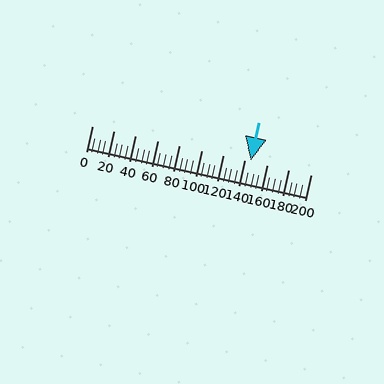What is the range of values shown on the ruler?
The ruler shows values from 0 to 200.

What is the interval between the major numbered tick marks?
The major tick marks are spaced 20 units apart.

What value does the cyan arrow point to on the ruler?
The cyan arrow points to approximately 145.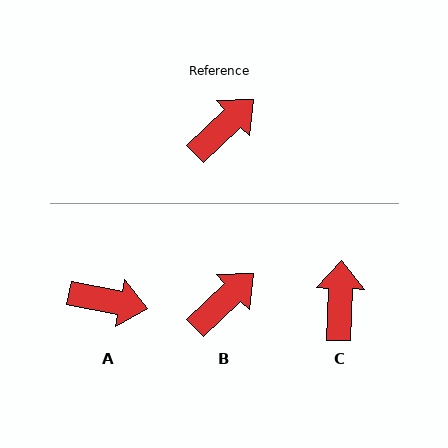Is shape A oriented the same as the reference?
No, it is off by about 55 degrees.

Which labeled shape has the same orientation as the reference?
B.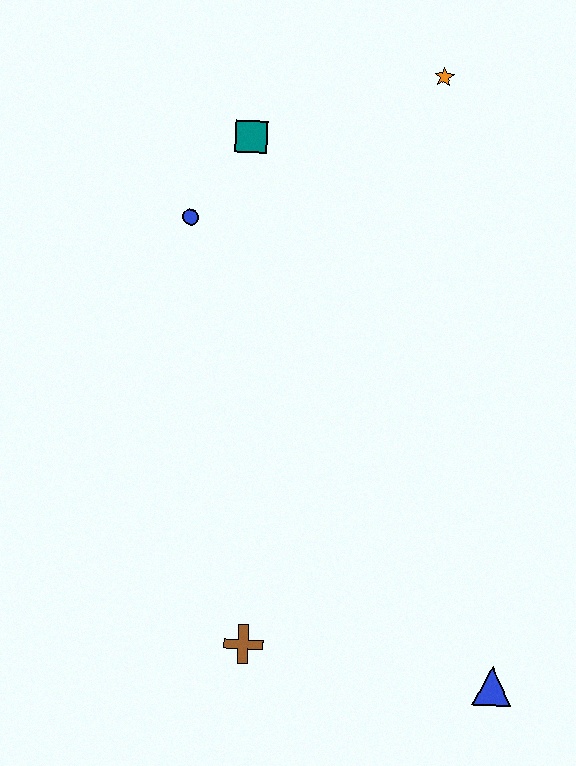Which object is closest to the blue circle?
The teal square is closest to the blue circle.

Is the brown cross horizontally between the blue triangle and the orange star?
No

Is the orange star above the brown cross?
Yes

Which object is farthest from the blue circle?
The blue triangle is farthest from the blue circle.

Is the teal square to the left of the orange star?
Yes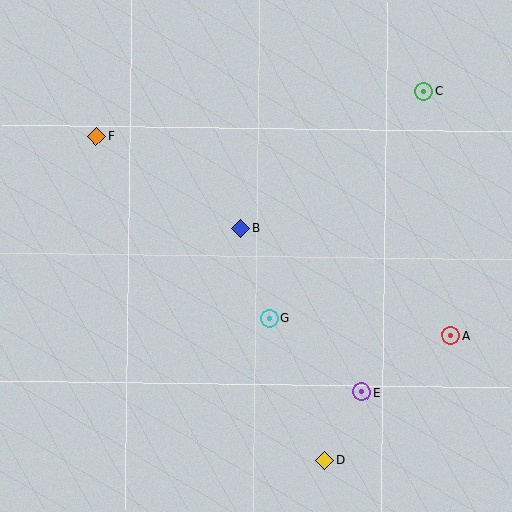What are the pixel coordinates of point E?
Point E is at (362, 392).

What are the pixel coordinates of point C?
Point C is at (424, 91).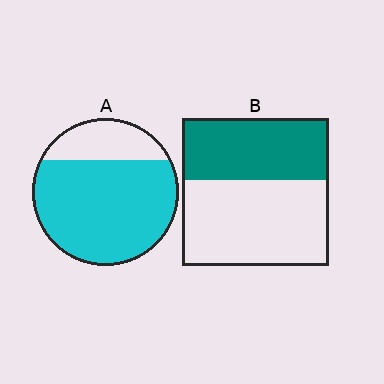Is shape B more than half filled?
No.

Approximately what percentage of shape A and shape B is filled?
A is approximately 75% and B is approximately 40%.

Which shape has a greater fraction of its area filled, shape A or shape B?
Shape A.